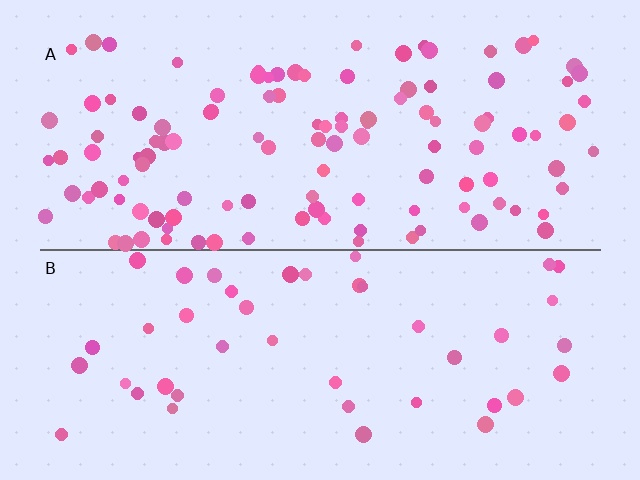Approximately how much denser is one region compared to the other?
Approximately 2.7× — region A over region B.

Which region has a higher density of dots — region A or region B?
A (the top).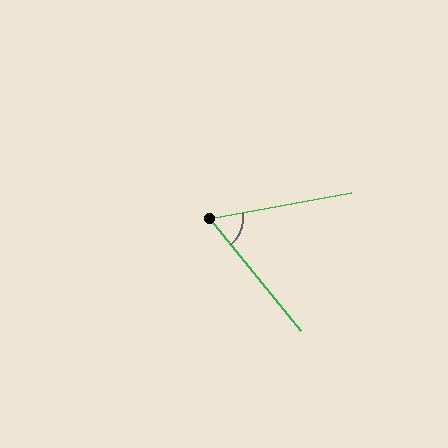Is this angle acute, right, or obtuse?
It is acute.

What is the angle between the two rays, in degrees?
Approximately 61 degrees.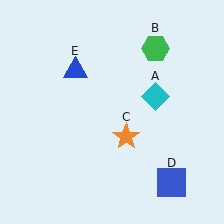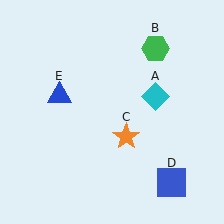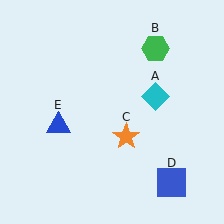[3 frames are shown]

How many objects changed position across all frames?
1 object changed position: blue triangle (object E).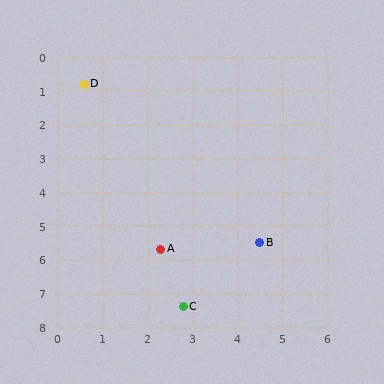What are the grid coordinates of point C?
Point C is at approximately (2.8, 7.4).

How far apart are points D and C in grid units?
Points D and C are about 7.0 grid units apart.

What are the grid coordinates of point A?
Point A is at approximately (2.3, 5.7).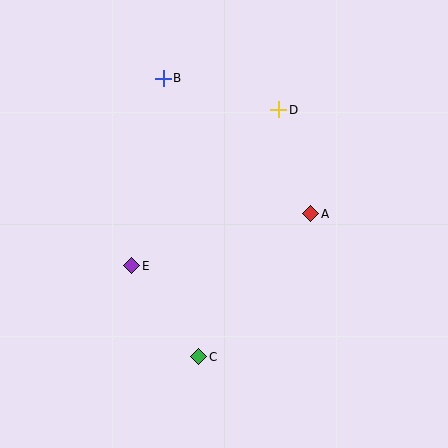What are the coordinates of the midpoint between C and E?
The midpoint between C and E is at (165, 311).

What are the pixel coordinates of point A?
Point A is at (311, 214).